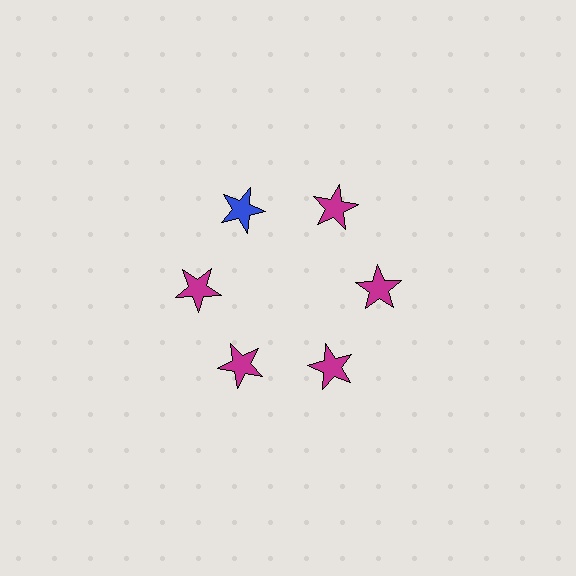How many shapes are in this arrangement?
There are 6 shapes arranged in a ring pattern.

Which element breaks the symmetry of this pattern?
The blue star at roughly the 11 o'clock position breaks the symmetry. All other shapes are magenta stars.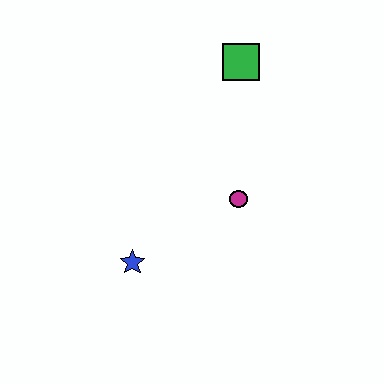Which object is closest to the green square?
The magenta circle is closest to the green square.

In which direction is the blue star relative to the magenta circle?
The blue star is to the left of the magenta circle.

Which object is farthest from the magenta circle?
The green square is farthest from the magenta circle.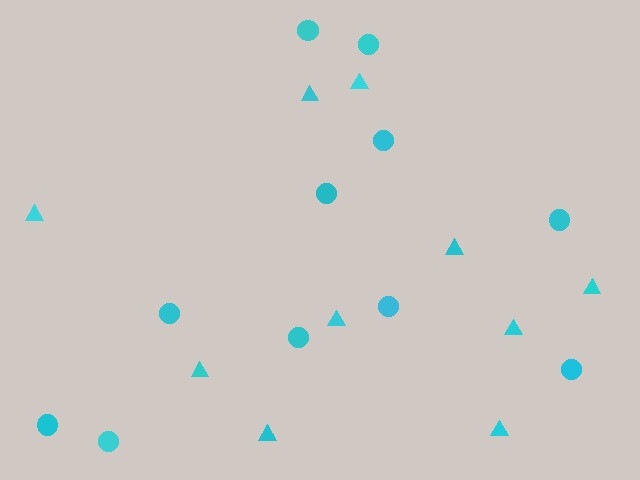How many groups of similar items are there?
There are 2 groups: one group of triangles (10) and one group of circles (11).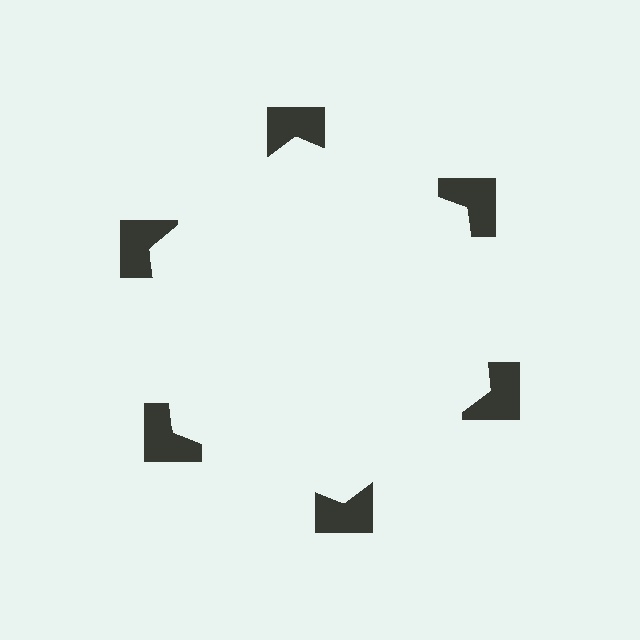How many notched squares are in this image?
There are 6 — one at each vertex of the illusory hexagon.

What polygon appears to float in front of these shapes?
An illusory hexagon — its edges are inferred from the aligned wedge cuts in the notched squares, not physically drawn.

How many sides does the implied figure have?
6 sides.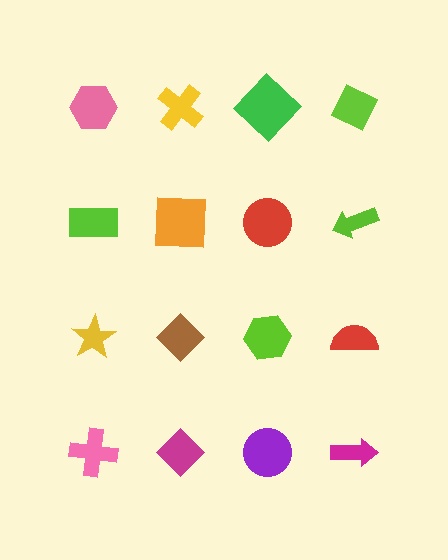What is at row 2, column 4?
A lime arrow.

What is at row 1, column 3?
A green diamond.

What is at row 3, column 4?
A red semicircle.